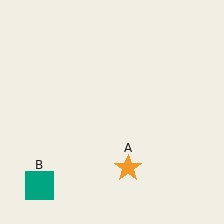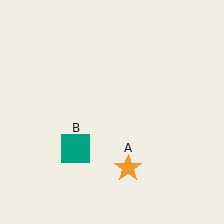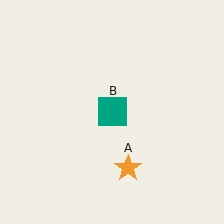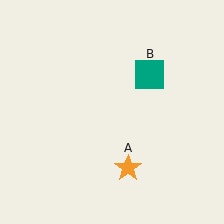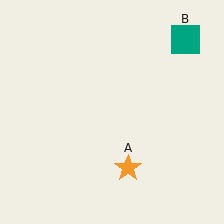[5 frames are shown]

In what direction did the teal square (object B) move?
The teal square (object B) moved up and to the right.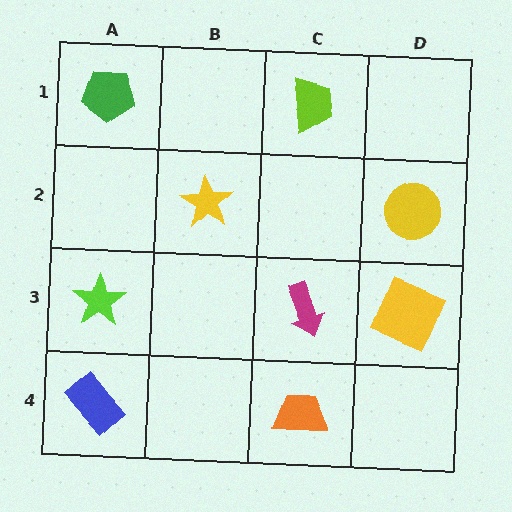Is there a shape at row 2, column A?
No, that cell is empty.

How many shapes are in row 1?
2 shapes.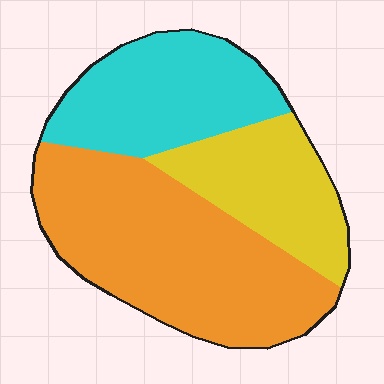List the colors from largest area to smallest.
From largest to smallest: orange, cyan, yellow.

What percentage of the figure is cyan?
Cyan takes up about one quarter (1/4) of the figure.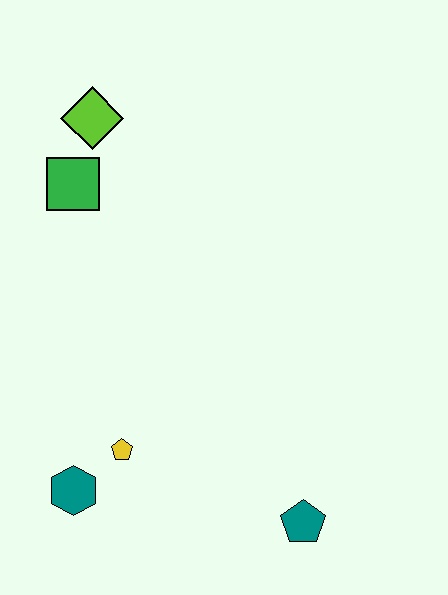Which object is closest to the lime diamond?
The green square is closest to the lime diamond.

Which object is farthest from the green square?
The teal pentagon is farthest from the green square.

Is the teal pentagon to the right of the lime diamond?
Yes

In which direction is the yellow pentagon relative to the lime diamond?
The yellow pentagon is below the lime diamond.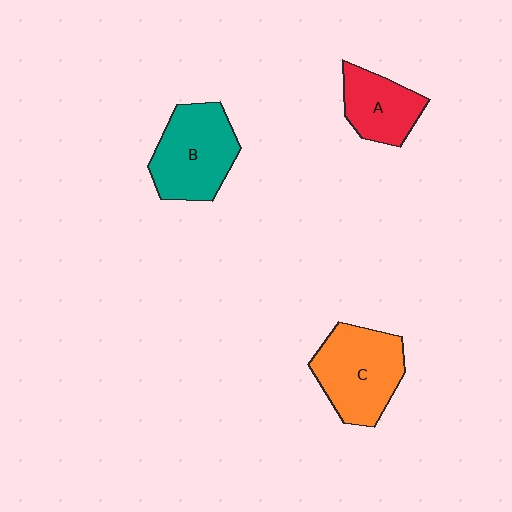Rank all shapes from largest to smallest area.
From largest to smallest: C (orange), B (teal), A (red).